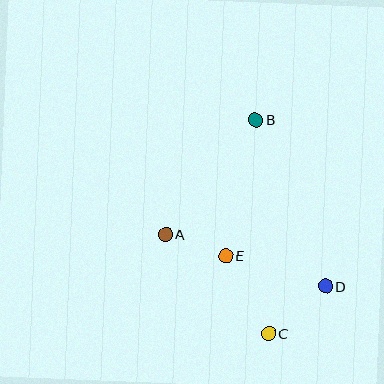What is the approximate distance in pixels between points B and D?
The distance between B and D is approximately 181 pixels.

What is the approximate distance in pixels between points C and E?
The distance between C and E is approximately 89 pixels.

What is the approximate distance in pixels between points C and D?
The distance between C and D is approximately 74 pixels.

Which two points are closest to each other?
Points A and E are closest to each other.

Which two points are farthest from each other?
Points B and C are farthest from each other.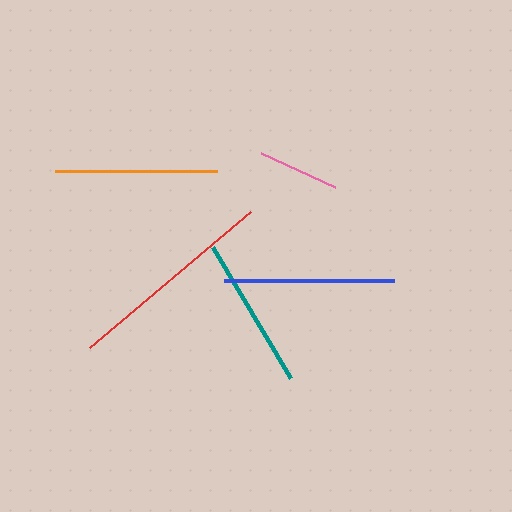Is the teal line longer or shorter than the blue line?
The blue line is longer than the teal line.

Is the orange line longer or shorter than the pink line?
The orange line is longer than the pink line.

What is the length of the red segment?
The red segment is approximately 210 pixels long.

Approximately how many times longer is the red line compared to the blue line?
The red line is approximately 1.2 times the length of the blue line.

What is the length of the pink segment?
The pink segment is approximately 82 pixels long.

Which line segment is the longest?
The red line is the longest at approximately 210 pixels.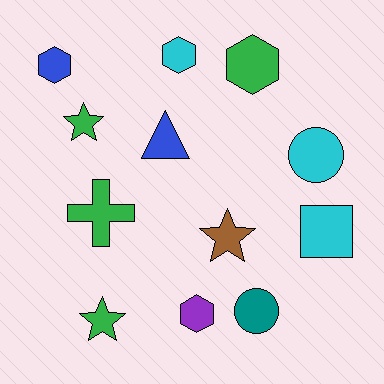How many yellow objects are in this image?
There are no yellow objects.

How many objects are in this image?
There are 12 objects.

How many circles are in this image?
There are 2 circles.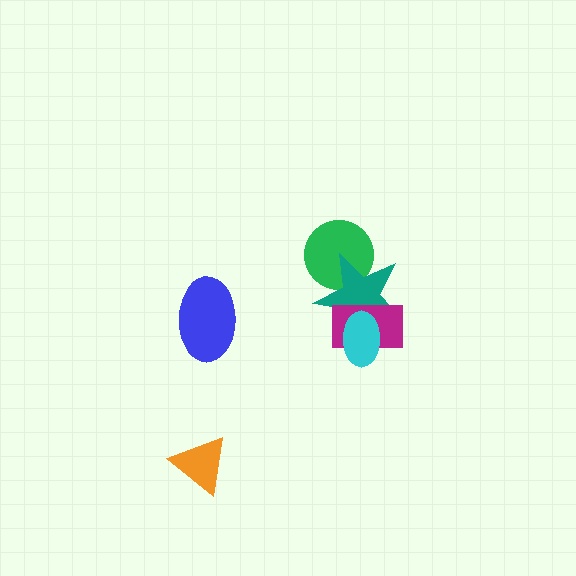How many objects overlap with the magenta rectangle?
2 objects overlap with the magenta rectangle.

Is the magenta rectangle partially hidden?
Yes, it is partially covered by another shape.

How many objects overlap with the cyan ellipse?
2 objects overlap with the cyan ellipse.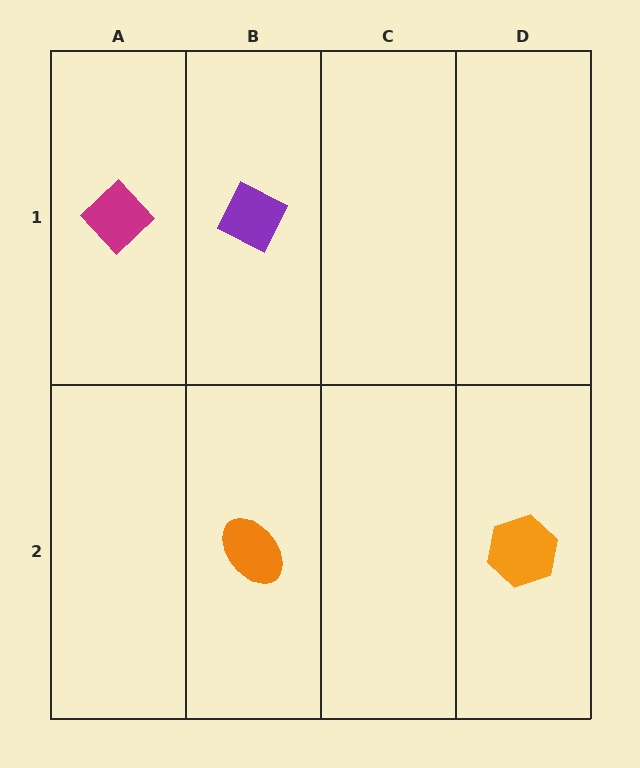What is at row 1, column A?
A magenta diamond.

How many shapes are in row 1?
2 shapes.